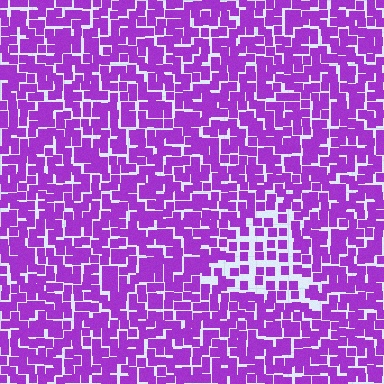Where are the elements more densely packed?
The elements are more densely packed outside the triangle boundary.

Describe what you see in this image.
The image contains small purple elements arranged at two different densities. A triangle-shaped region is visible where the elements are less densely packed than the surrounding area.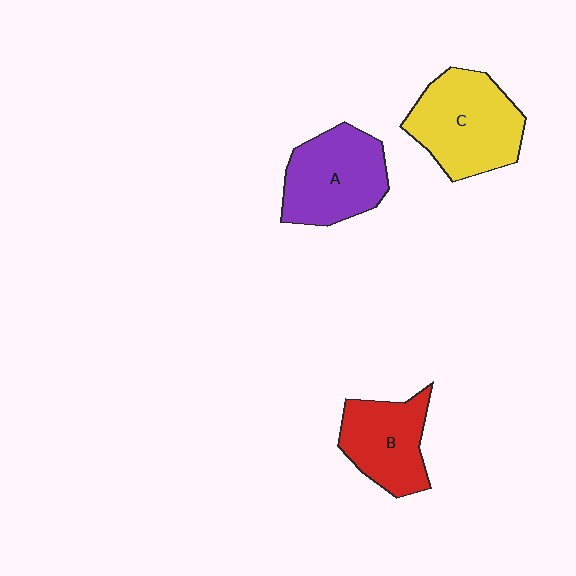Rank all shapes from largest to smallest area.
From largest to smallest: C (yellow), A (purple), B (red).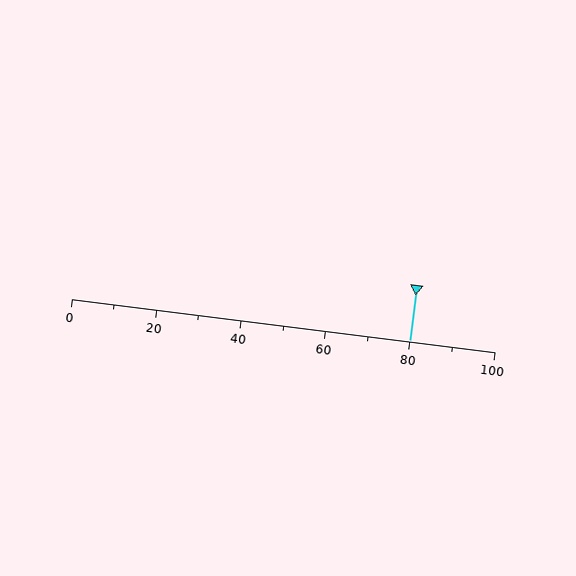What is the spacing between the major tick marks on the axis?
The major ticks are spaced 20 apart.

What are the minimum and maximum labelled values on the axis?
The axis runs from 0 to 100.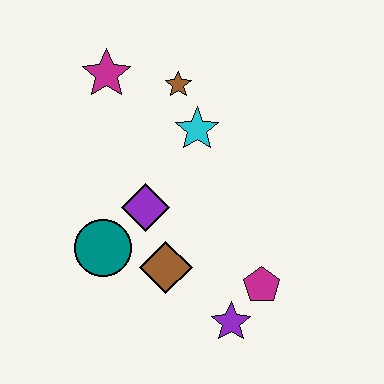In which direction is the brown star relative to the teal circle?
The brown star is above the teal circle.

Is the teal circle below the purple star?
No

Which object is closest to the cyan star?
The brown star is closest to the cyan star.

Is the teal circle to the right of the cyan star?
No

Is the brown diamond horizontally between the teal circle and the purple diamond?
No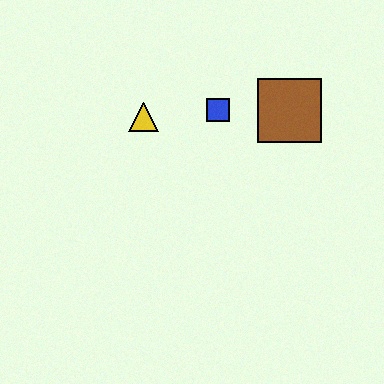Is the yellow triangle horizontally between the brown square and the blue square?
No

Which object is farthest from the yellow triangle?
The brown square is farthest from the yellow triangle.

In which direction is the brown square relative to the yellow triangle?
The brown square is to the right of the yellow triangle.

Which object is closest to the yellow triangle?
The blue square is closest to the yellow triangle.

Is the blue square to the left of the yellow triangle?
No